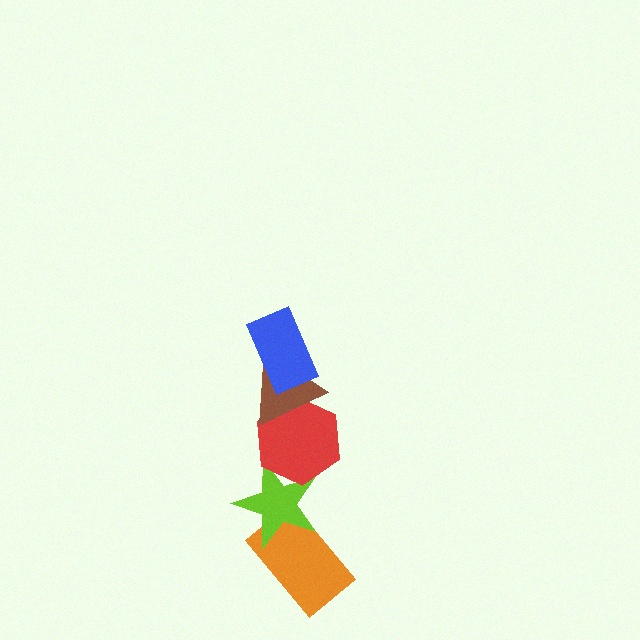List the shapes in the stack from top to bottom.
From top to bottom: the blue rectangle, the brown triangle, the red hexagon, the lime star, the orange rectangle.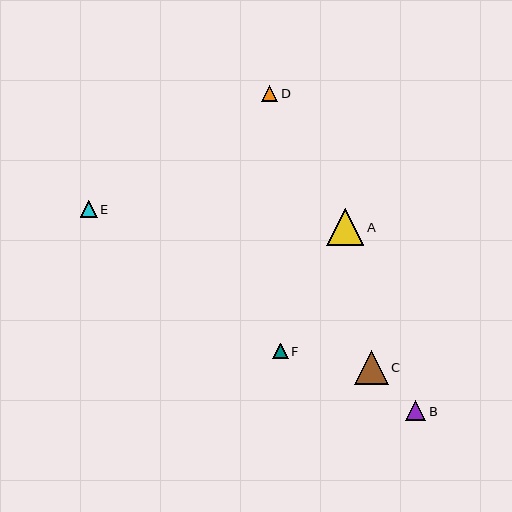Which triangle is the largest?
Triangle A is the largest with a size of approximately 37 pixels.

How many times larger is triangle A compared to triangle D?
Triangle A is approximately 2.3 times the size of triangle D.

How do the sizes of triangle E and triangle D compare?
Triangle E and triangle D are approximately the same size.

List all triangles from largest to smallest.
From largest to smallest: A, C, B, E, D, F.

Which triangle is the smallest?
Triangle F is the smallest with a size of approximately 15 pixels.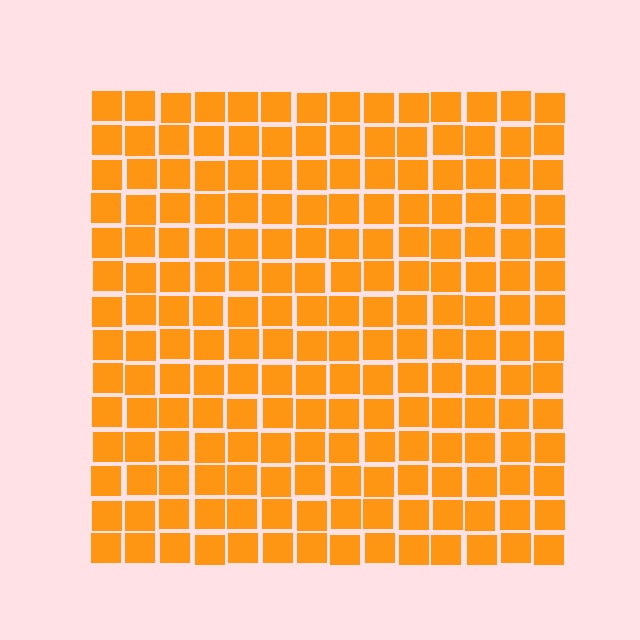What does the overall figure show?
The overall figure shows a square.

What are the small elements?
The small elements are squares.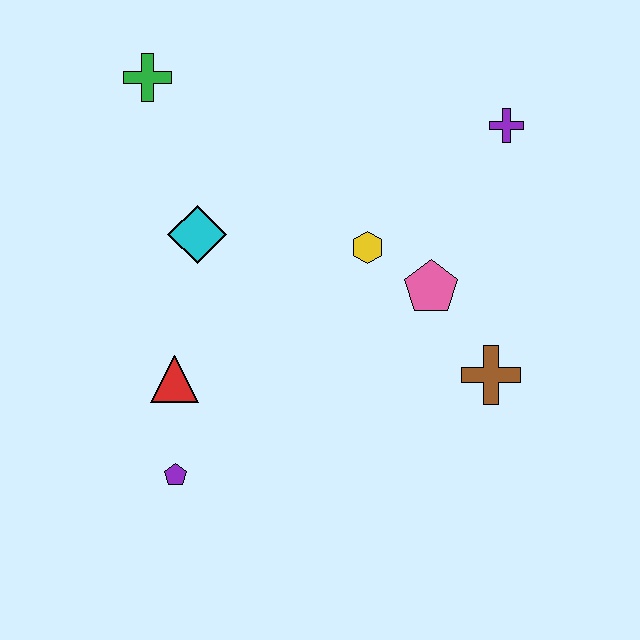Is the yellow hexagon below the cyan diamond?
Yes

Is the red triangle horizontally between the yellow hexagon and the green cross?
Yes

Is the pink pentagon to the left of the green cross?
No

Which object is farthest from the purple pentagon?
The purple cross is farthest from the purple pentagon.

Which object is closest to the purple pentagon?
The red triangle is closest to the purple pentagon.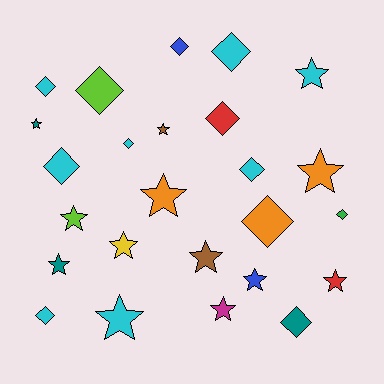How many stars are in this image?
There are 13 stars.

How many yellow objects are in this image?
There is 1 yellow object.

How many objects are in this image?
There are 25 objects.